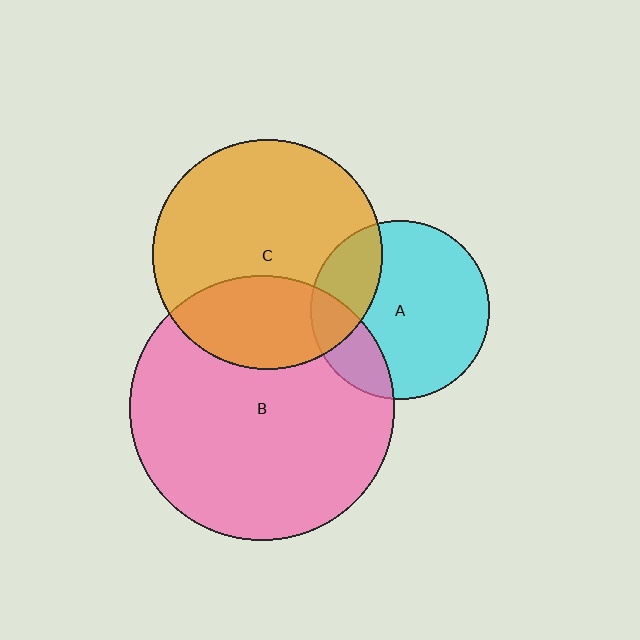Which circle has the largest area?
Circle B (pink).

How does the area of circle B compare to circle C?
Approximately 1.3 times.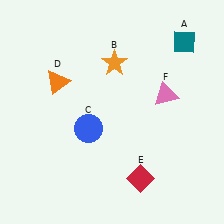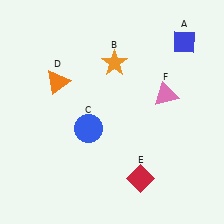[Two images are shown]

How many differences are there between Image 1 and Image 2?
There is 1 difference between the two images.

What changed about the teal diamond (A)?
In Image 1, A is teal. In Image 2, it changed to blue.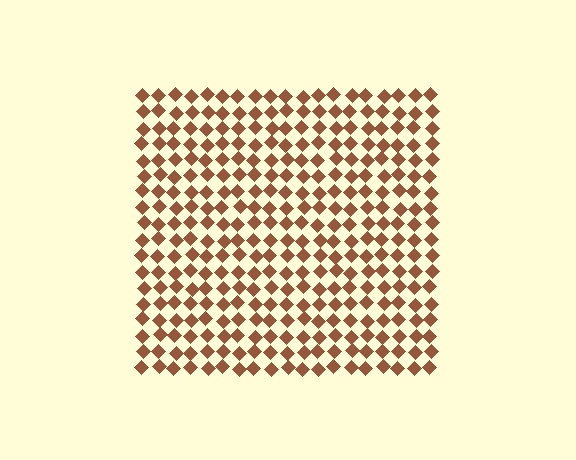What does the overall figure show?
The overall figure shows a square.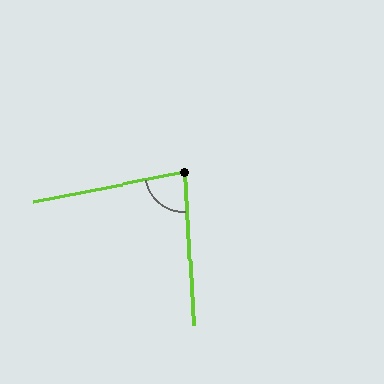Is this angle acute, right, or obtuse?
It is acute.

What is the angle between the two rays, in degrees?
Approximately 82 degrees.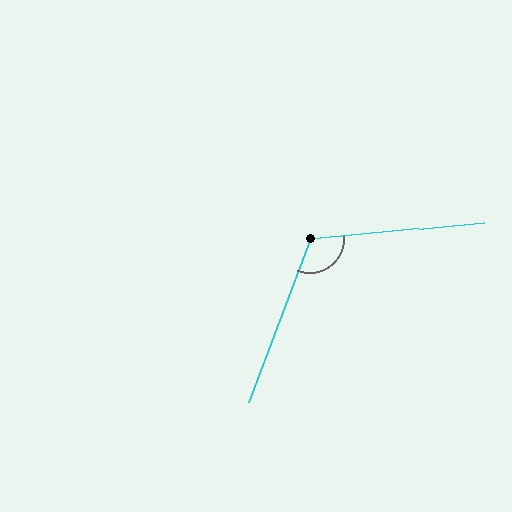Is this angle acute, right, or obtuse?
It is obtuse.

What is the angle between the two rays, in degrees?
Approximately 116 degrees.